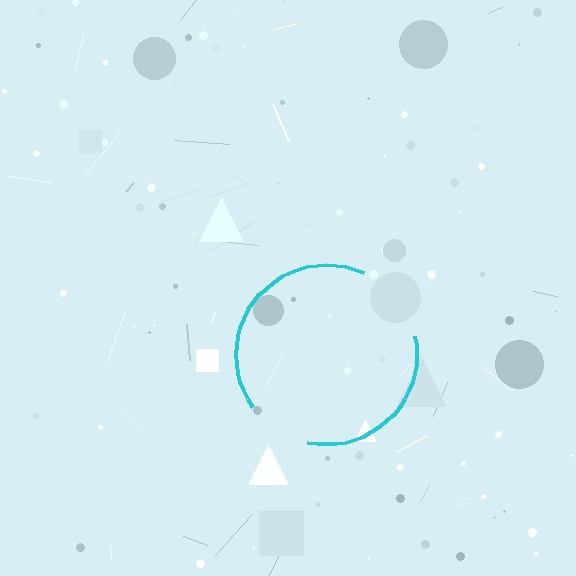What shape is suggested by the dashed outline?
The dashed outline suggests a circle.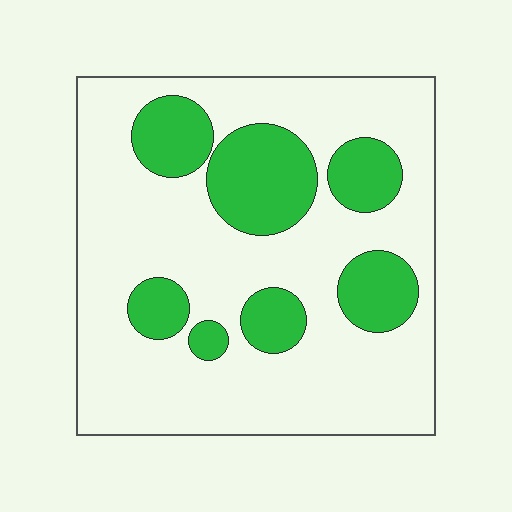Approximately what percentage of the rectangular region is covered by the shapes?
Approximately 25%.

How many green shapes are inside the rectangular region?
7.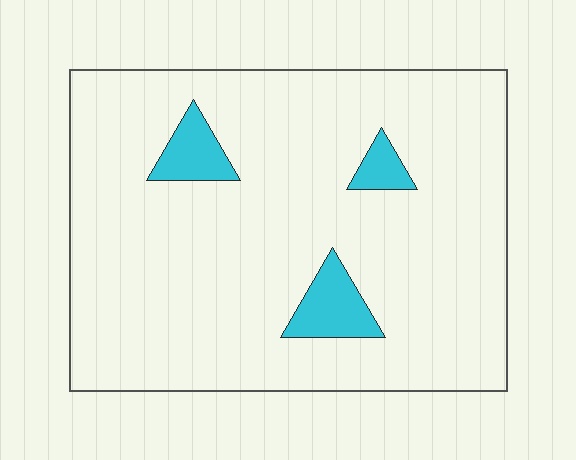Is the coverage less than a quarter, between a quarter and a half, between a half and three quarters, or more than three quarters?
Less than a quarter.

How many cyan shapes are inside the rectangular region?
3.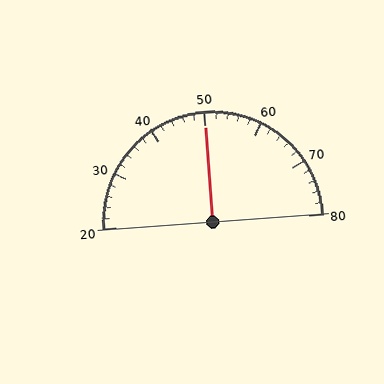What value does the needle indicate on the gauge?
The needle indicates approximately 50.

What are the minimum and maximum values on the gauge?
The gauge ranges from 20 to 80.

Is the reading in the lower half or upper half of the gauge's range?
The reading is in the upper half of the range (20 to 80).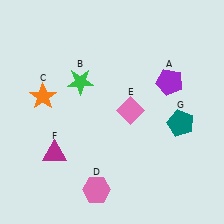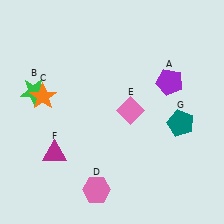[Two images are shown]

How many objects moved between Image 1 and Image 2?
1 object moved between the two images.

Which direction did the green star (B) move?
The green star (B) moved left.